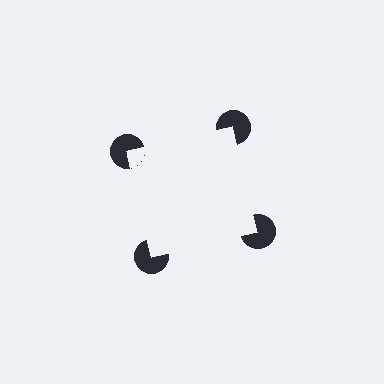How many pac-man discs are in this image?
There are 4 — one at each vertex of the illusory square.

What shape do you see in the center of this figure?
An illusory square — its edges are inferred from the aligned wedge cuts in the pac-man discs, not physically drawn.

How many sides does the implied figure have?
4 sides.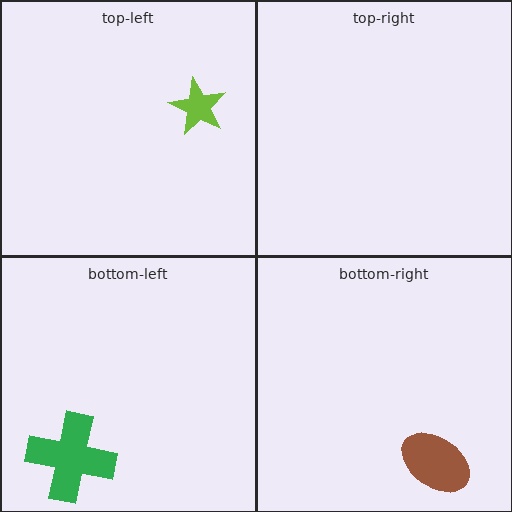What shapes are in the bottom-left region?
The green cross.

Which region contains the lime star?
The top-left region.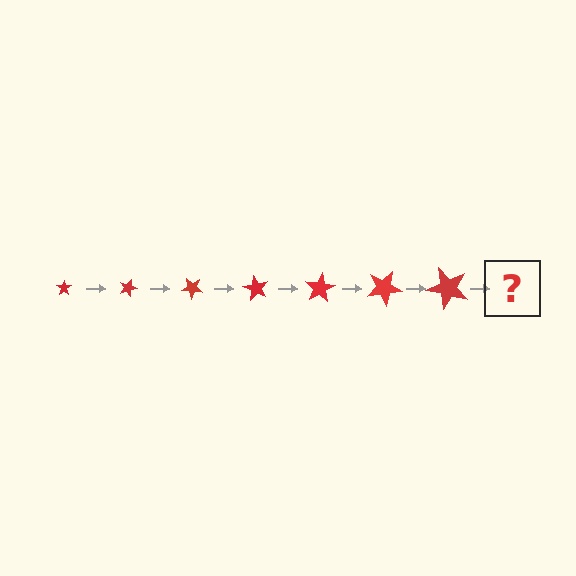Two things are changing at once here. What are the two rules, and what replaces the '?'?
The two rules are that the star grows larger each step and it rotates 20 degrees each step. The '?' should be a star, larger than the previous one and rotated 140 degrees from the start.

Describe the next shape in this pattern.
It should be a star, larger than the previous one and rotated 140 degrees from the start.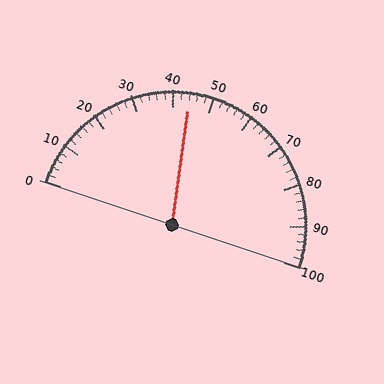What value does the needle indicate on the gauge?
The needle indicates approximately 44.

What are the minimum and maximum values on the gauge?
The gauge ranges from 0 to 100.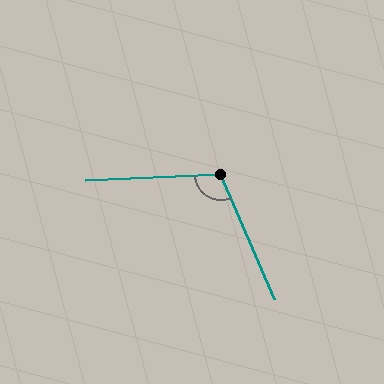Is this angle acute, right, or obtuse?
It is obtuse.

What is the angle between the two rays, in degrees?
Approximately 110 degrees.